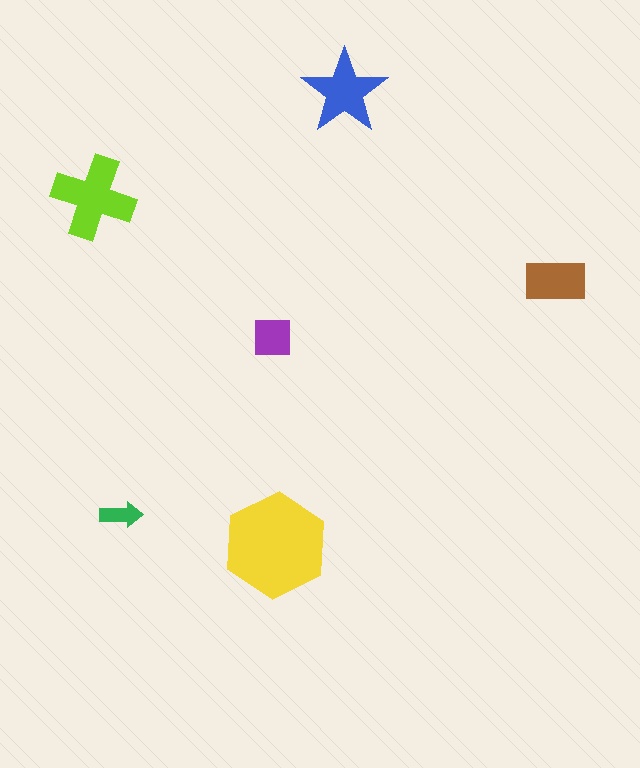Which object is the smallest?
The green arrow.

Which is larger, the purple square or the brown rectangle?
The brown rectangle.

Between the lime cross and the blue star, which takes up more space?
The lime cross.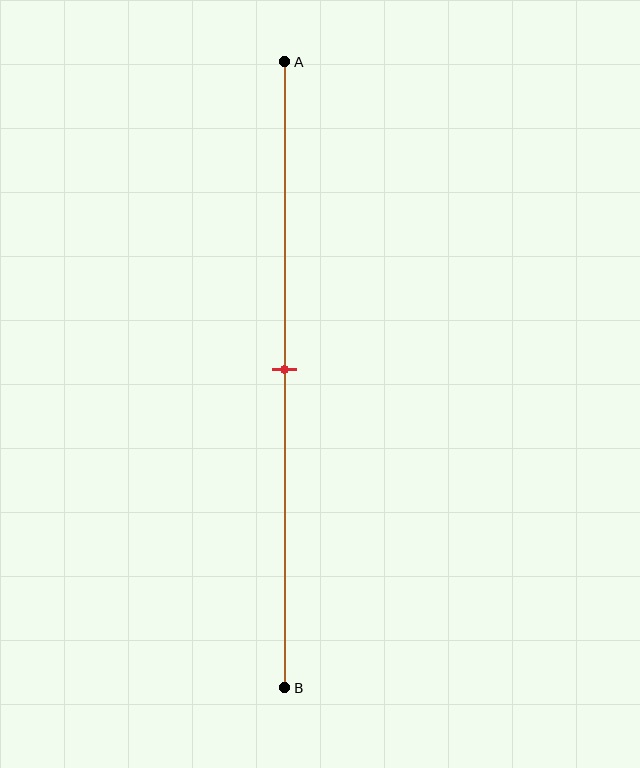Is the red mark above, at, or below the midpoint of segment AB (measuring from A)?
The red mark is approximately at the midpoint of segment AB.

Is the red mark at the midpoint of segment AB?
Yes, the mark is approximately at the midpoint.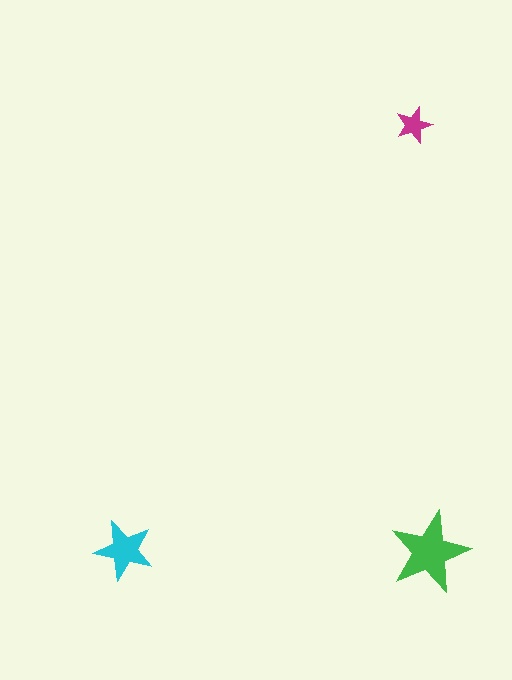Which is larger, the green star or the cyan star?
The green one.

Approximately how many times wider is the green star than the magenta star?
About 2 times wider.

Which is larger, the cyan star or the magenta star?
The cyan one.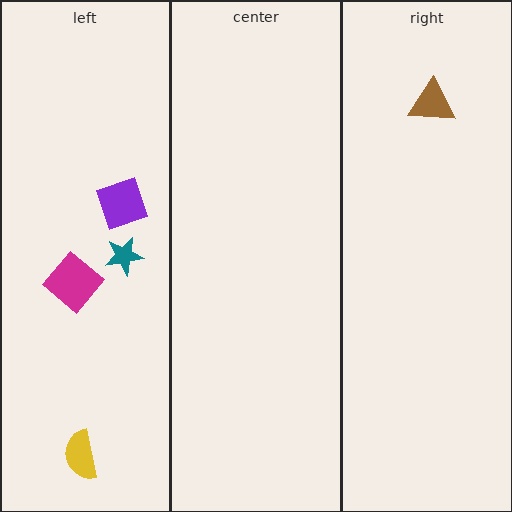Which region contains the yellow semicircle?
The left region.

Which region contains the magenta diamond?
The left region.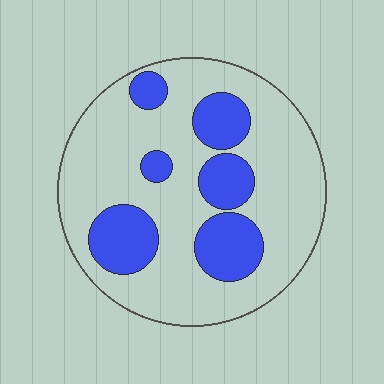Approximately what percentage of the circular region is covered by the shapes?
Approximately 25%.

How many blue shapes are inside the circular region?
6.